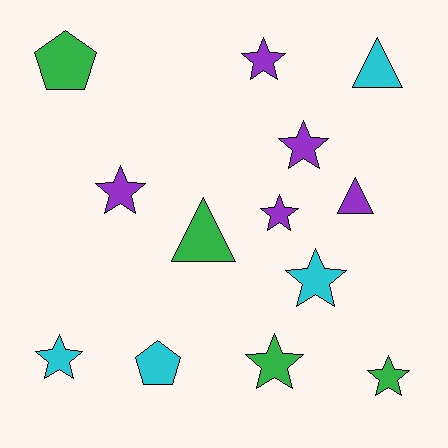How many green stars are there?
There are 2 green stars.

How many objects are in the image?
There are 13 objects.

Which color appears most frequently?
Purple, with 5 objects.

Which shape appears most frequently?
Star, with 8 objects.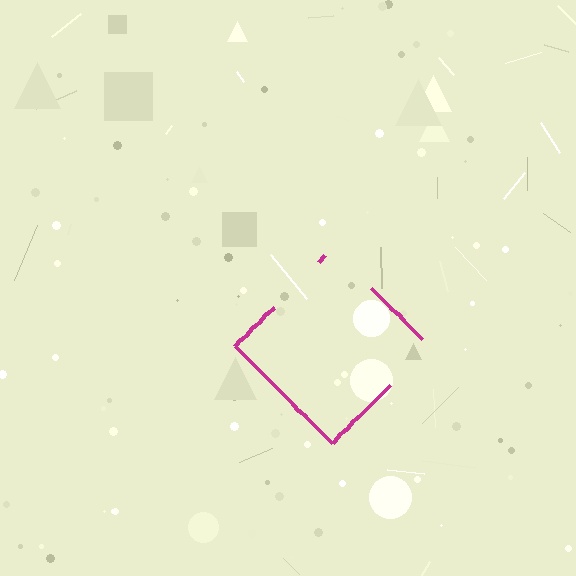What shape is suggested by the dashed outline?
The dashed outline suggests a diamond.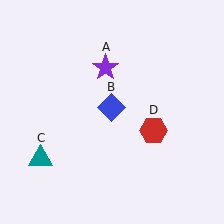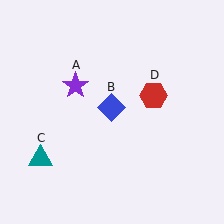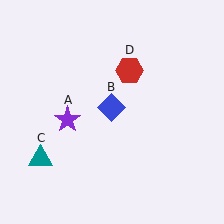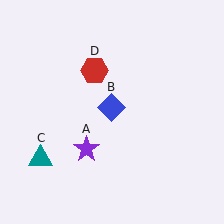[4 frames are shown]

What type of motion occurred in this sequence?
The purple star (object A), red hexagon (object D) rotated counterclockwise around the center of the scene.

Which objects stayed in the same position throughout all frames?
Blue diamond (object B) and teal triangle (object C) remained stationary.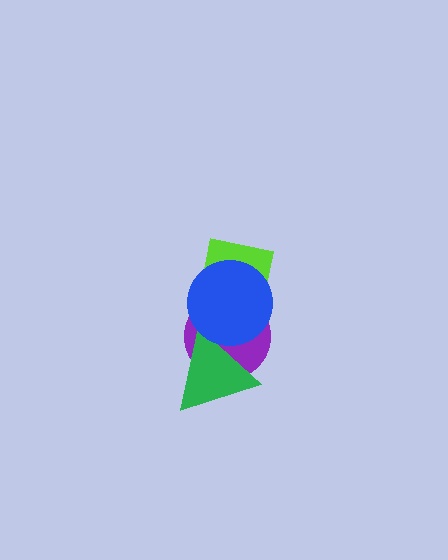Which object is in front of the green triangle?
The blue circle is in front of the green triangle.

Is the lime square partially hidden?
Yes, it is partially covered by another shape.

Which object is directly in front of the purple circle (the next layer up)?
The lime square is directly in front of the purple circle.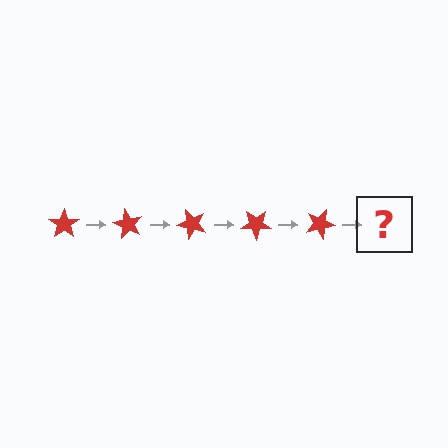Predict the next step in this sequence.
The next step is a red star rotated 300 degrees.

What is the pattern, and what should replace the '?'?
The pattern is that the star rotates 60 degrees each step. The '?' should be a red star rotated 300 degrees.